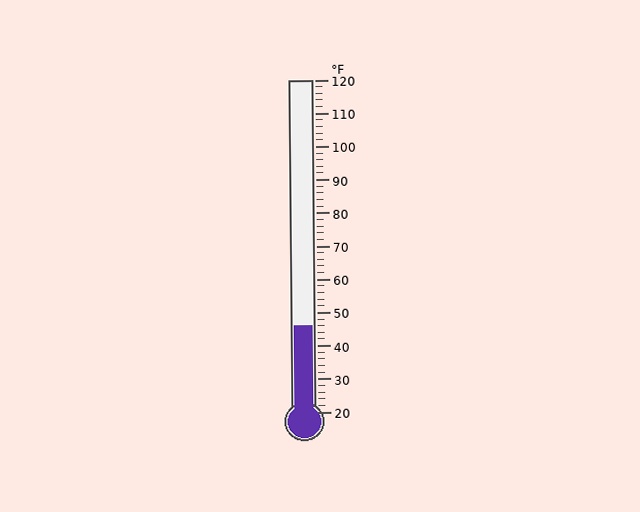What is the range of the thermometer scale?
The thermometer scale ranges from 20°F to 120°F.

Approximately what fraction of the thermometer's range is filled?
The thermometer is filled to approximately 25% of its range.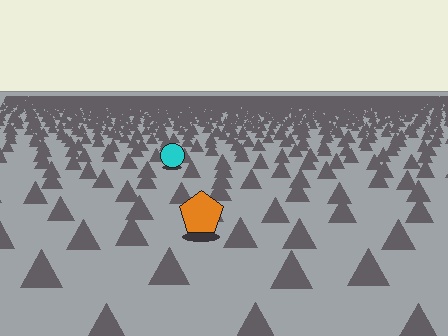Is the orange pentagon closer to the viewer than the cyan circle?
Yes. The orange pentagon is closer — you can tell from the texture gradient: the ground texture is coarser near it.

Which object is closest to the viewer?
The orange pentagon is closest. The texture marks near it are larger and more spread out.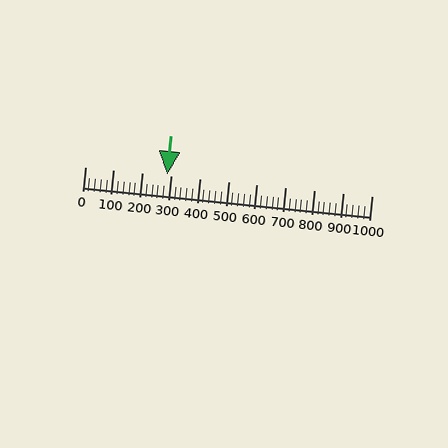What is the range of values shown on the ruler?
The ruler shows values from 0 to 1000.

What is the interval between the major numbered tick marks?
The major tick marks are spaced 100 units apart.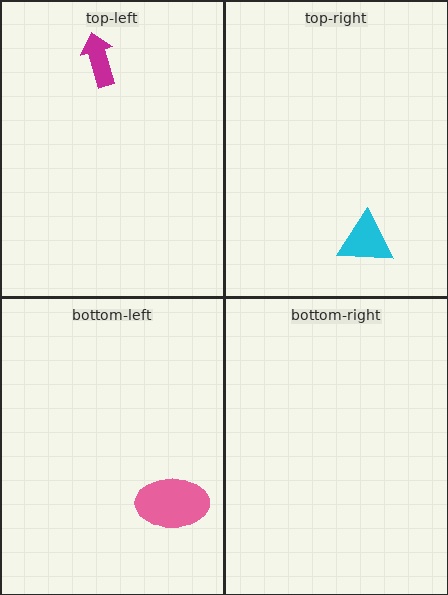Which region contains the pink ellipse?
The bottom-left region.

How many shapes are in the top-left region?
1.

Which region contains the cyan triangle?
The top-right region.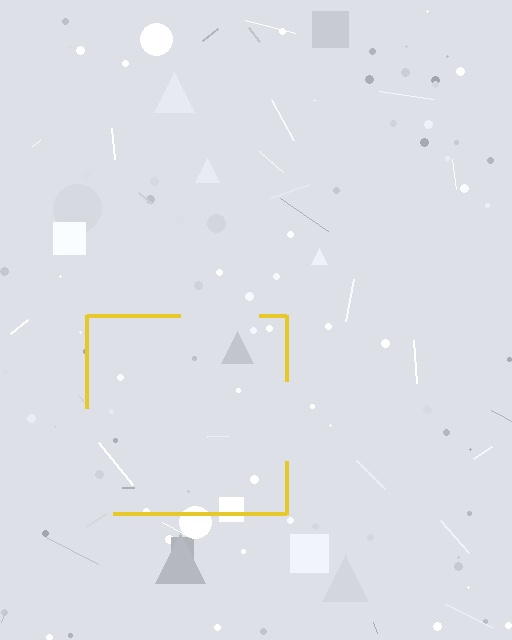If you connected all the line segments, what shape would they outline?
They would outline a square.